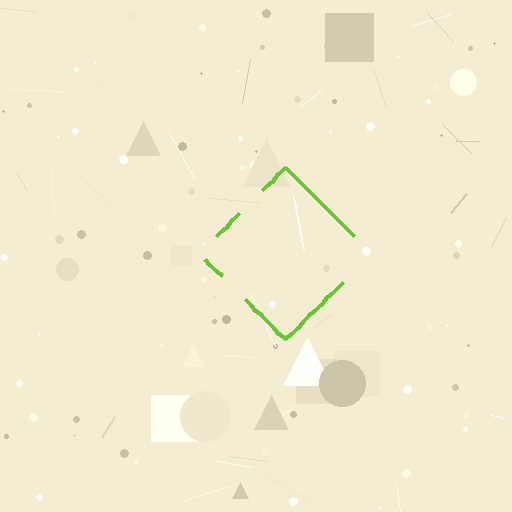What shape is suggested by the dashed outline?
The dashed outline suggests a diamond.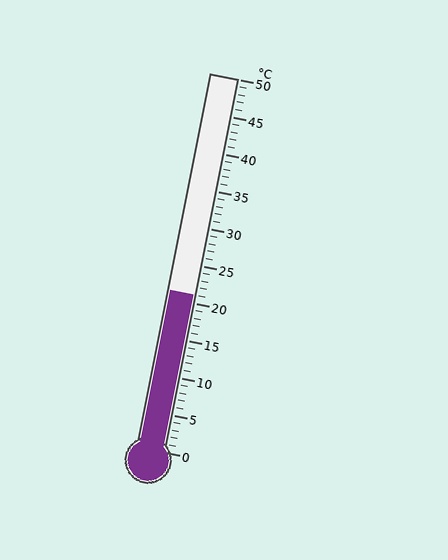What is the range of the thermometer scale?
The thermometer scale ranges from 0°C to 50°C.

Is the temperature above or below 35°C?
The temperature is below 35°C.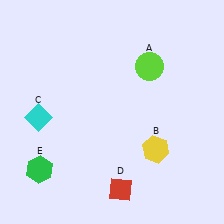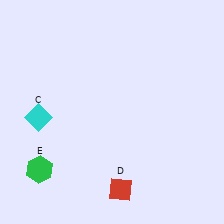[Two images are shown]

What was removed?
The lime circle (A), the yellow hexagon (B) were removed in Image 2.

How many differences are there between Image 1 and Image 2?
There are 2 differences between the two images.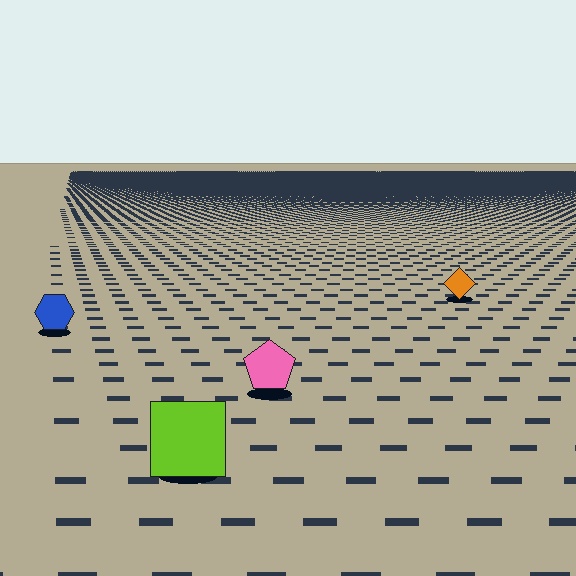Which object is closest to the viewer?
The lime square is closest. The texture marks near it are larger and more spread out.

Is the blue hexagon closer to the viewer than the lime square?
No. The lime square is closer — you can tell from the texture gradient: the ground texture is coarser near it.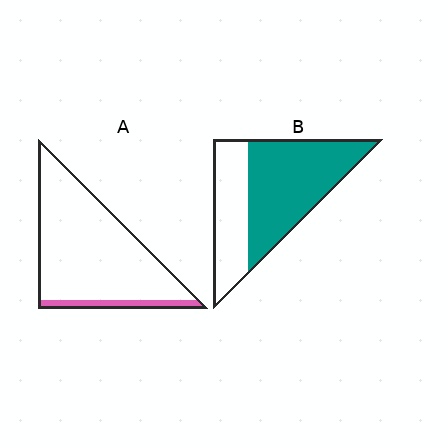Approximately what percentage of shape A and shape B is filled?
A is approximately 10% and B is approximately 65%.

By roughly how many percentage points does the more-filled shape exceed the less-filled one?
By roughly 55 percentage points (B over A).